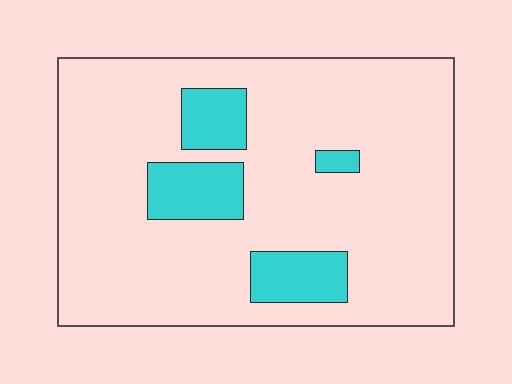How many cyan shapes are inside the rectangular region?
4.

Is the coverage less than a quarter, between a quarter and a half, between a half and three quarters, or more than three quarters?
Less than a quarter.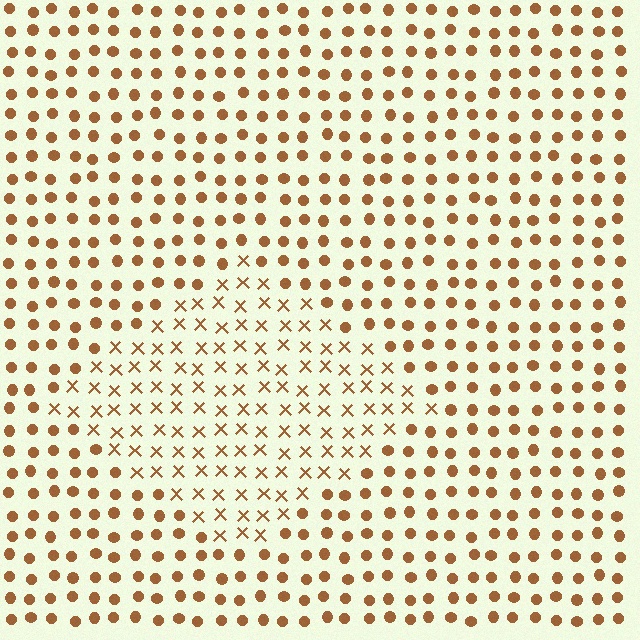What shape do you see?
I see a diamond.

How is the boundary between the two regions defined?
The boundary is defined by a change in element shape: X marks inside vs. circles outside. All elements share the same color and spacing.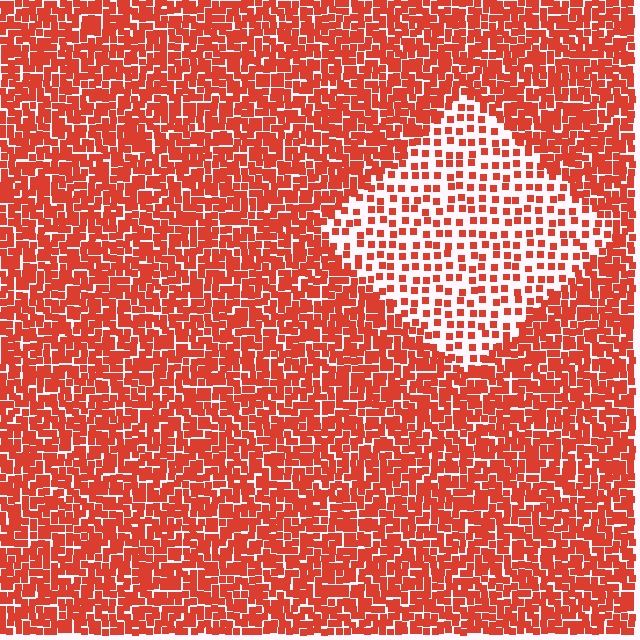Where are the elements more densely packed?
The elements are more densely packed outside the diamond boundary.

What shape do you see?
I see a diamond.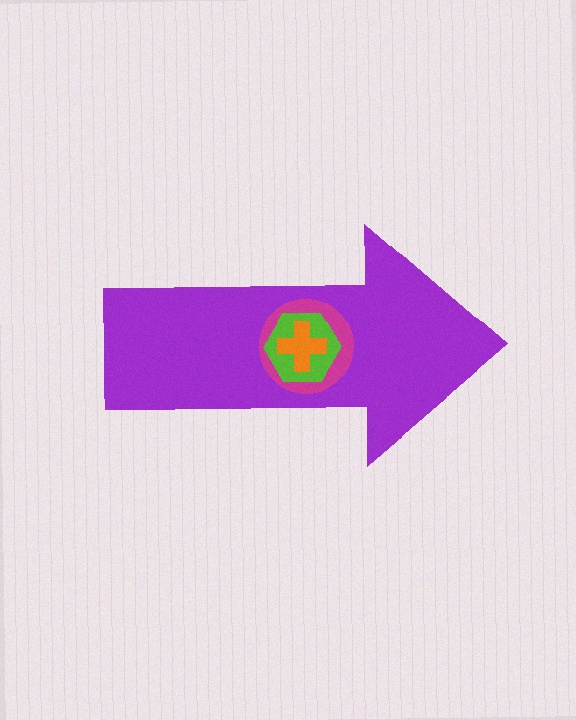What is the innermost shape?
The orange cross.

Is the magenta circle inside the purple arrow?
Yes.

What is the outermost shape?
The purple arrow.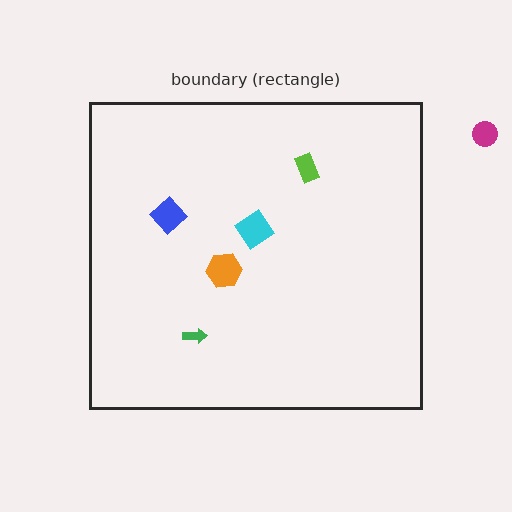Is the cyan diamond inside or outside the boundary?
Inside.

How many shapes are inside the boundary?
5 inside, 1 outside.